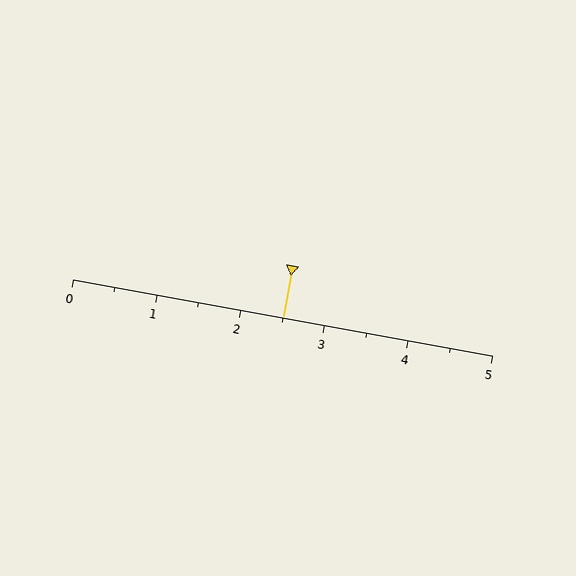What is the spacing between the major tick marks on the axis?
The major ticks are spaced 1 apart.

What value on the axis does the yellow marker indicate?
The marker indicates approximately 2.5.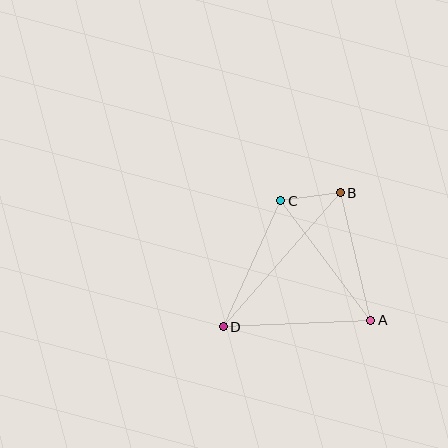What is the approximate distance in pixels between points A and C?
The distance between A and C is approximately 150 pixels.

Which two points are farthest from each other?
Points B and D are farthest from each other.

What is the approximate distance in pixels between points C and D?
The distance between C and D is approximately 139 pixels.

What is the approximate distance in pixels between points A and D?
The distance between A and D is approximately 148 pixels.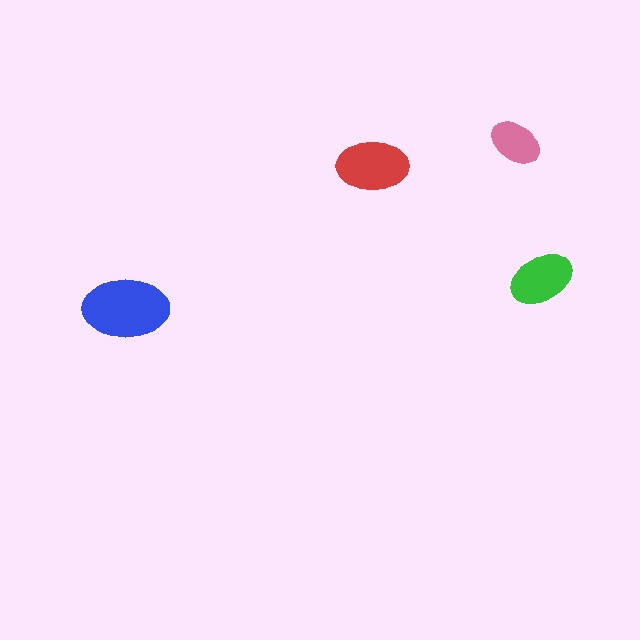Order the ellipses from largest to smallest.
the blue one, the red one, the green one, the pink one.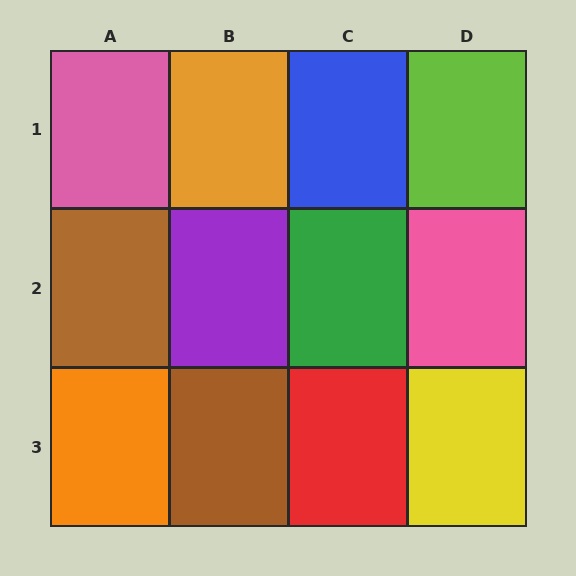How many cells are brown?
2 cells are brown.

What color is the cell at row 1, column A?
Pink.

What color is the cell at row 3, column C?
Red.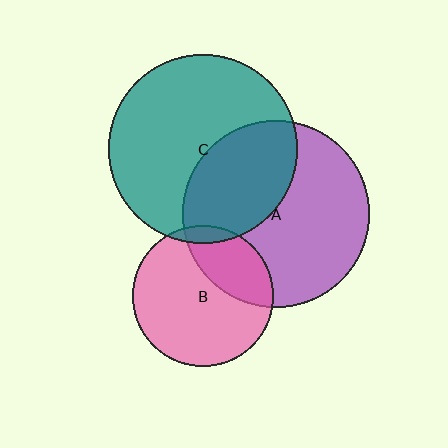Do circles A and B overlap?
Yes.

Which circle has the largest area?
Circle C (teal).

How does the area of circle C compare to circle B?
Approximately 1.8 times.